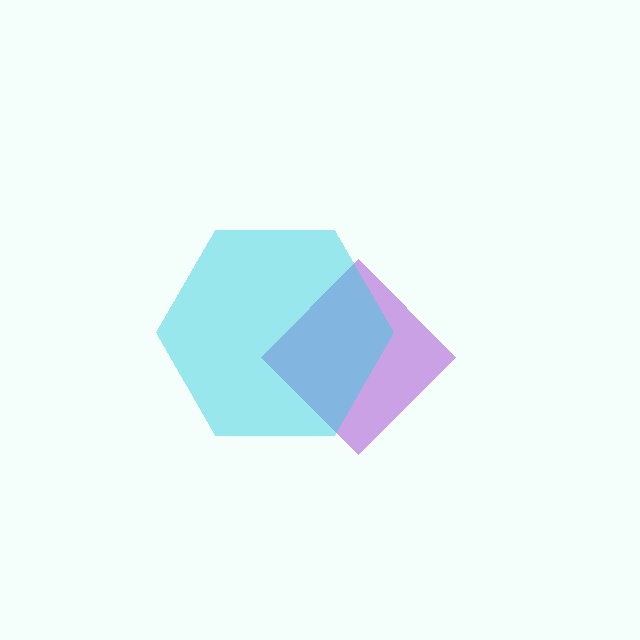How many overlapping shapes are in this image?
There are 2 overlapping shapes in the image.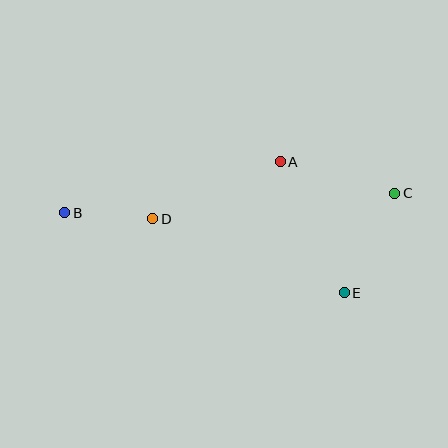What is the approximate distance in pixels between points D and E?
The distance between D and E is approximately 205 pixels.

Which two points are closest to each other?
Points B and D are closest to each other.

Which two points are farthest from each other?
Points B and C are farthest from each other.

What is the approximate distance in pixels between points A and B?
The distance between A and B is approximately 221 pixels.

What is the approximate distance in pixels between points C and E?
The distance between C and E is approximately 112 pixels.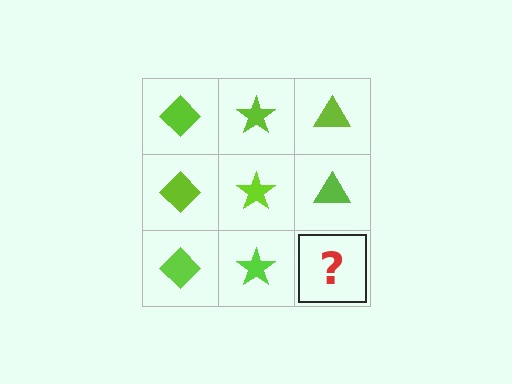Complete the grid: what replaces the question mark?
The question mark should be replaced with a lime triangle.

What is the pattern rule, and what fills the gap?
The rule is that each column has a consistent shape. The gap should be filled with a lime triangle.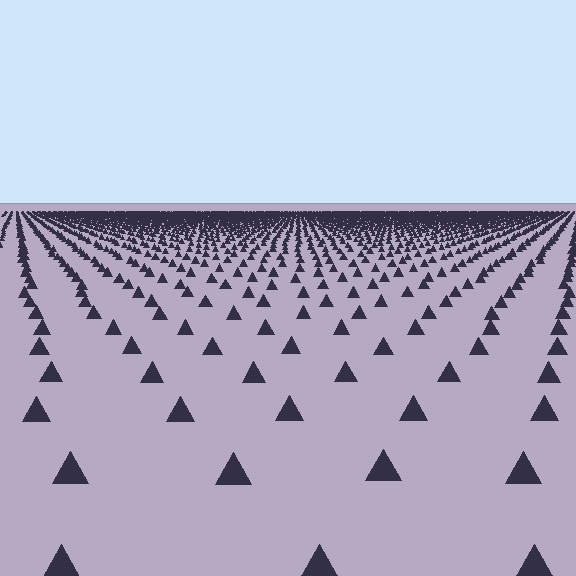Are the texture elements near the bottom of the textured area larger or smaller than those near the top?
Larger. Near the bottom, elements are closer to the viewer and appear at a bigger on-screen size.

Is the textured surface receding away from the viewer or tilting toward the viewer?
The surface is receding away from the viewer. Texture elements get smaller and denser toward the top.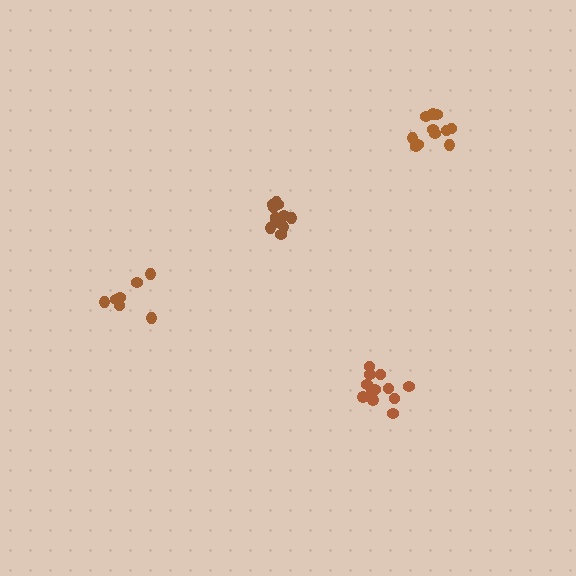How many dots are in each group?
Group 1: 13 dots, Group 2: 7 dots, Group 3: 11 dots, Group 4: 12 dots (43 total).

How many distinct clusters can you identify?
There are 4 distinct clusters.